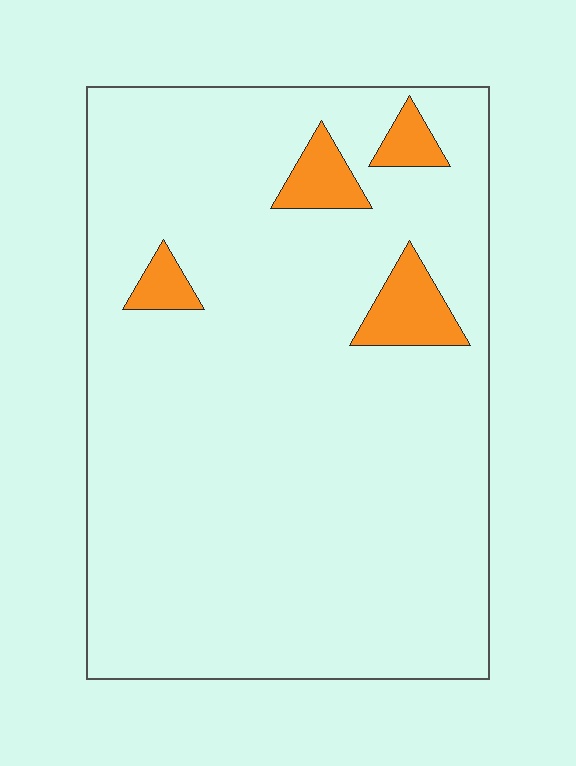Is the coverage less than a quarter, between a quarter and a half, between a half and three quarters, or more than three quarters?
Less than a quarter.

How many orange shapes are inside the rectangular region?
4.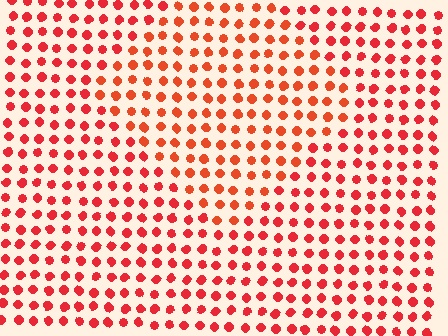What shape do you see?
I see a diamond.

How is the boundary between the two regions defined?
The boundary is defined purely by a slight shift in hue (about 16 degrees). Spacing, size, and orientation are identical on both sides.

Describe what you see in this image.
The image is filled with small red elements in a uniform arrangement. A diamond-shaped region is visible where the elements are tinted to a slightly different hue, forming a subtle color boundary.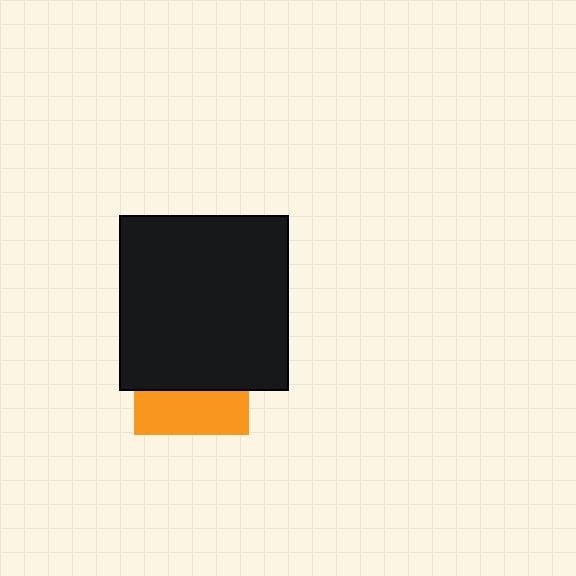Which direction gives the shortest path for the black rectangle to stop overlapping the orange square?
Moving up gives the shortest separation.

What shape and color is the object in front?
The object in front is a black rectangle.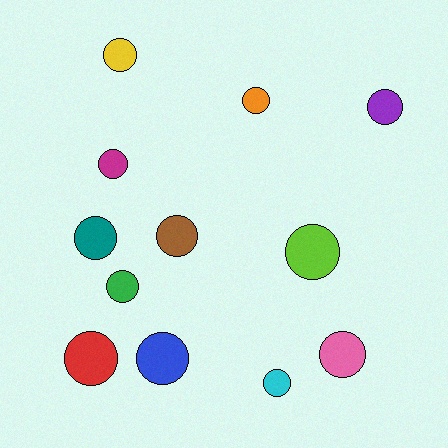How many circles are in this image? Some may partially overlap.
There are 12 circles.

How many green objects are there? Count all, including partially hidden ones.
There is 1 green object.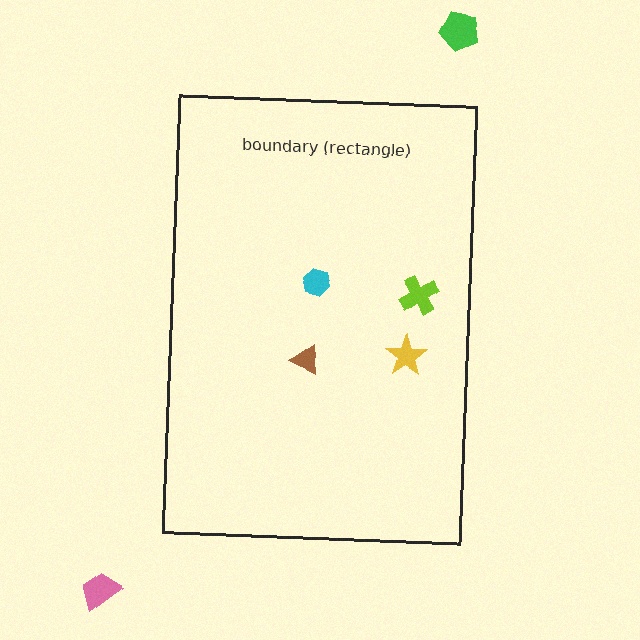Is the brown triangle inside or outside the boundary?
Inside.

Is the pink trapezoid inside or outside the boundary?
Outside.